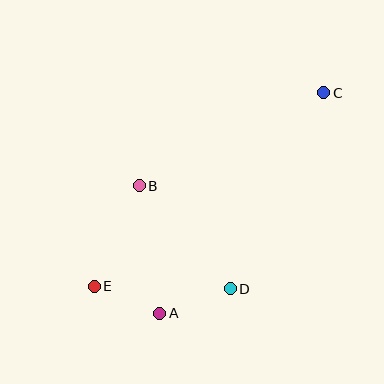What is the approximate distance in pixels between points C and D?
The distance between C and D is approximately 217 pixels.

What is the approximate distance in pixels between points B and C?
The distance between B and C is approximately 207 pixels.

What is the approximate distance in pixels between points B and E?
The distance between B and E is approximately 111 pixels.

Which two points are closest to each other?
Points A and E are closest to each other.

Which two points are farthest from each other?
Points C and E are farthest from each other.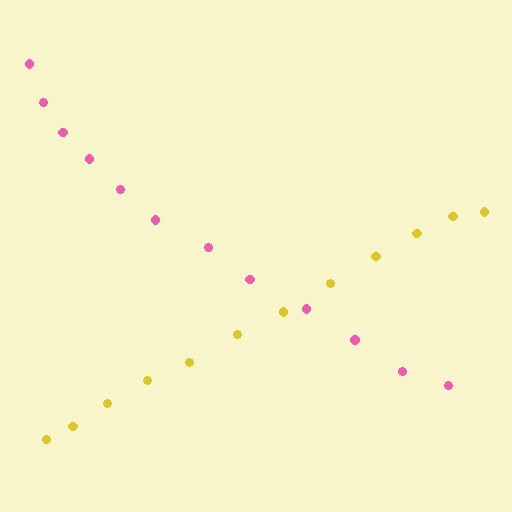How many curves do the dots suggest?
There are 2 distinct paths.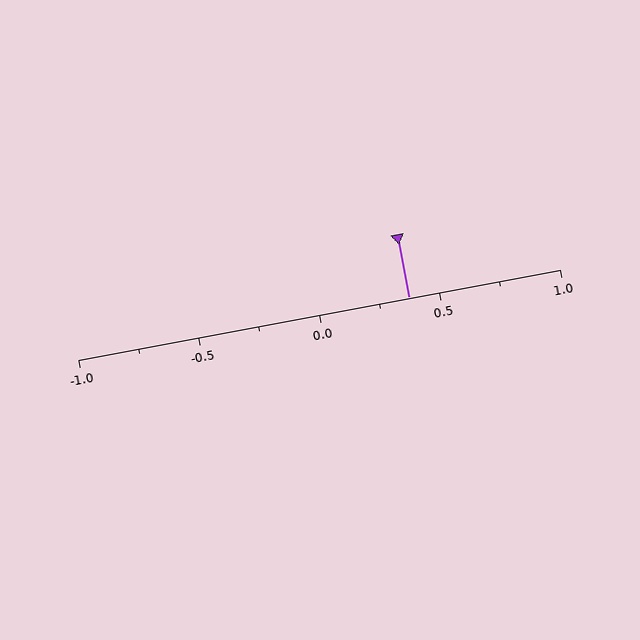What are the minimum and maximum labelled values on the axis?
The axis runs from -1.0 to 1.0.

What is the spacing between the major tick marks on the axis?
The major ticks are spaced 0.5 apart.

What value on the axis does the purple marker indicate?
The marker indicates approximately 0.38.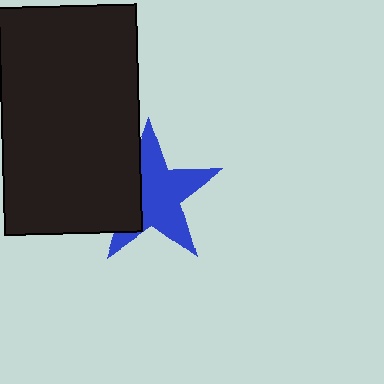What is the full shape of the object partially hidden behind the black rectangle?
The partially hidden object is a blue star.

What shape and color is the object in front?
The object in front is a black rectangle.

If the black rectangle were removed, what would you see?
You would see the complete blue star.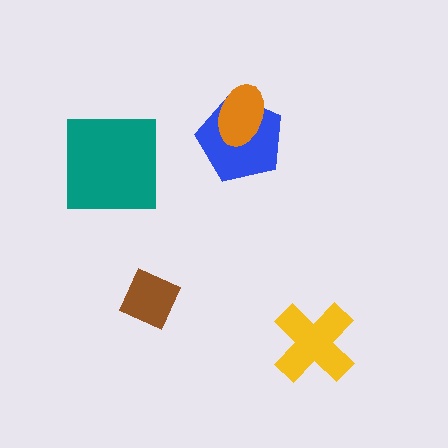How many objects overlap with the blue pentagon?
1 object overlaps with the blue pentagon.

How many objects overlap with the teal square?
0 objects overlap with the teal square.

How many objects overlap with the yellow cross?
0 objects overlap with the yellow cross.